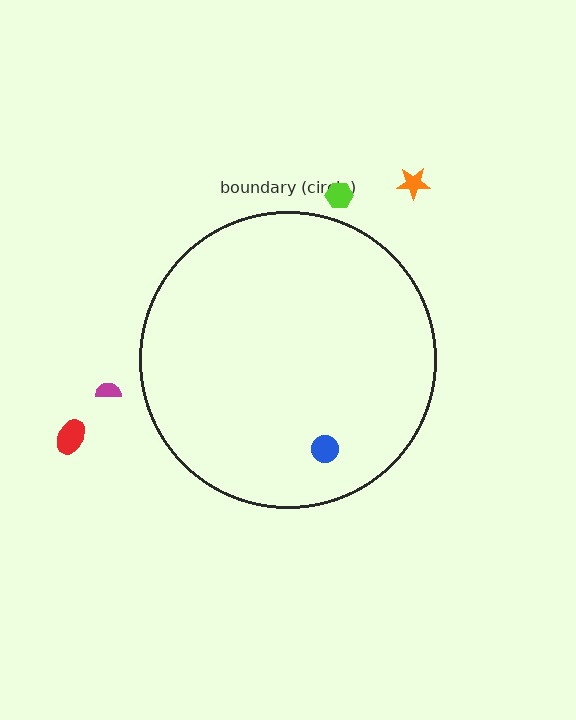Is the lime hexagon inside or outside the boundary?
Outside.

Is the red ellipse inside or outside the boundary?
Outside.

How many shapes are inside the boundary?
1 inside, 4 outside.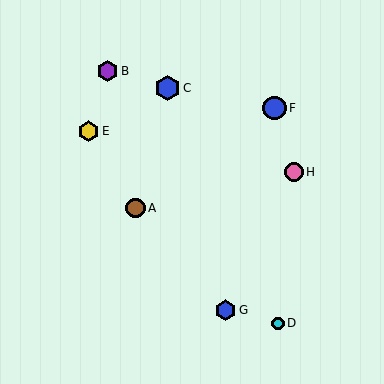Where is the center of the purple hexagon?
The center of the purple hexagon is at (107, 71).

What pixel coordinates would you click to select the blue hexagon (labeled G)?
Click at (226, 310) to select the blue hexagon G.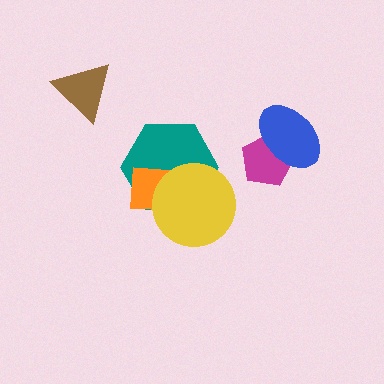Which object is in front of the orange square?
The yellow circle is in front of the orange square.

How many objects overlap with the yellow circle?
2 objects overlap with the yellow circle.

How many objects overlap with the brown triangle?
0 objects overlap with the brown triangle.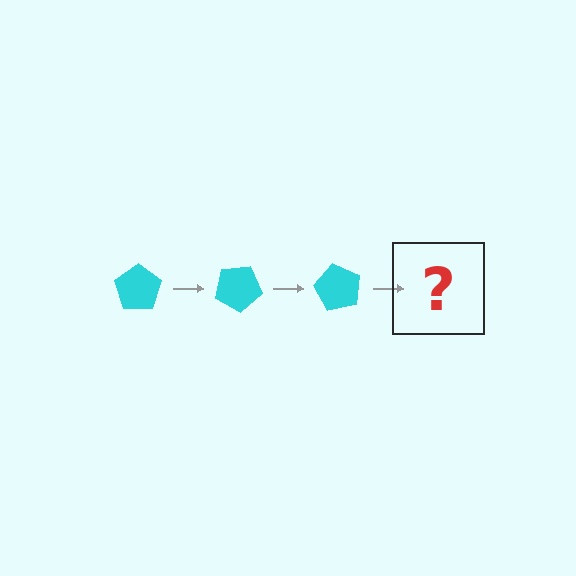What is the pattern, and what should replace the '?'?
The pattern is that the pentagon rotates 30 degrees each step. The '?' should be a cyan pentagon rotated 90 degrees.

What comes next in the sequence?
The next element should be a cyan pentagon rotated 90 degrees.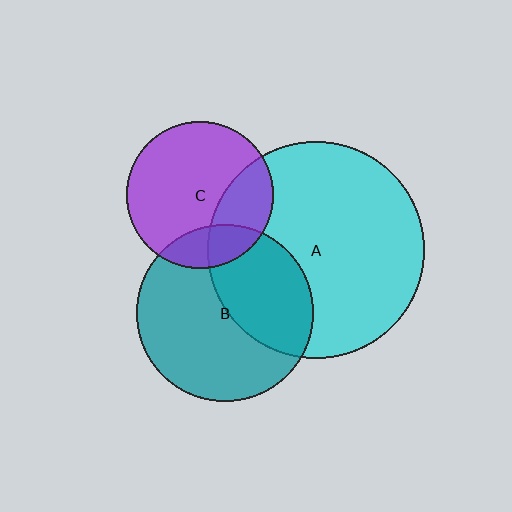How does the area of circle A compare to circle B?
Approximately 1.5 times.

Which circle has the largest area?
Circle A (cyan).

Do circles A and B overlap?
Yes.